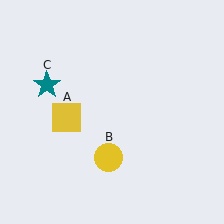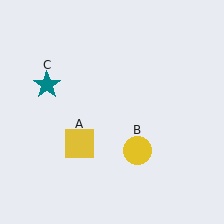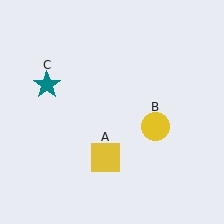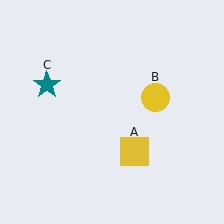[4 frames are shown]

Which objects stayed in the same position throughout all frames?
Teal star (object C) remained stationary.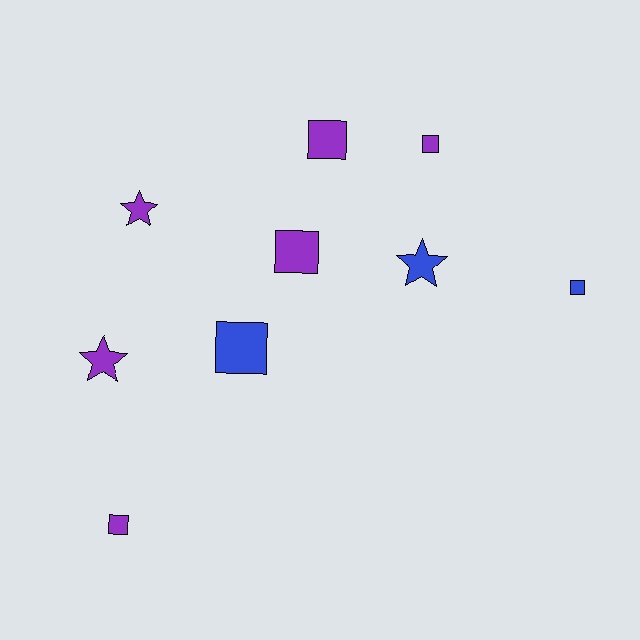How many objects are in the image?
There are 9 objects.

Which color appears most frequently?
Purple, with 6 objects.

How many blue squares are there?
There are 2 blue squares.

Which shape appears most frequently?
Square, with 6 objects.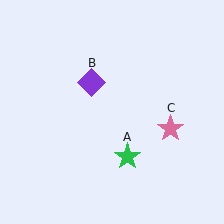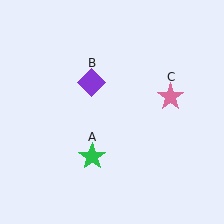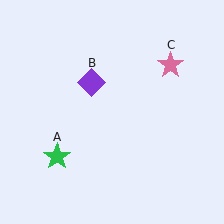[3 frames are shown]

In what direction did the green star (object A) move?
The green star (object A) moved left.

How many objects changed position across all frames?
2 objects changed position: green star (object A), pink star (object C).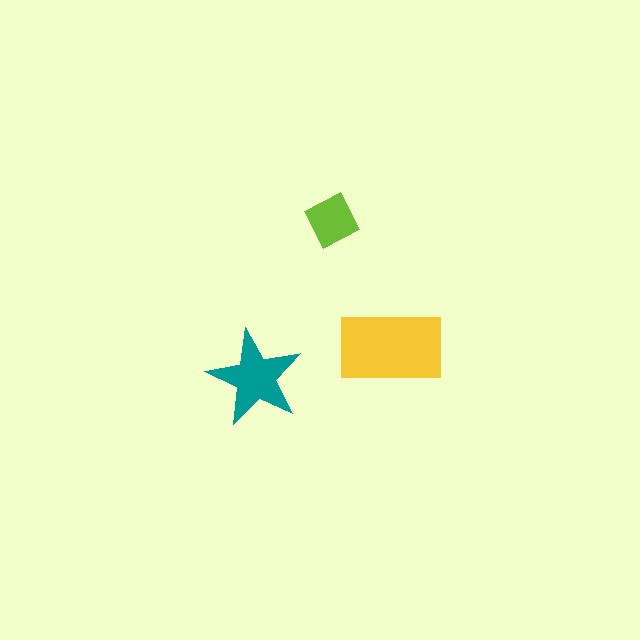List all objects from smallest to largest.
The lime diamond, the teal star, the yellow rectangle.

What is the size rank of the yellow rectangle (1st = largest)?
1st.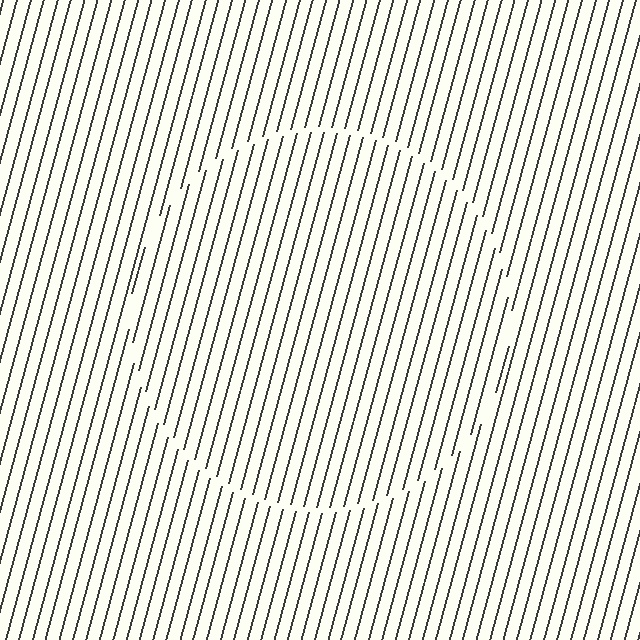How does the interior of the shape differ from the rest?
The interior of the shape contains the same grating, shifted by half a period — the contour is defined by the phase discontinuity where line-ends from the inner and outer gratings abut.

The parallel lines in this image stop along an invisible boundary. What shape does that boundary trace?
An illusory circle. The interior of the shape contains the same grating, shifted by half a period — the contour is defined by the phase discontinuity where line-ends from the inner and outer gratings abut.